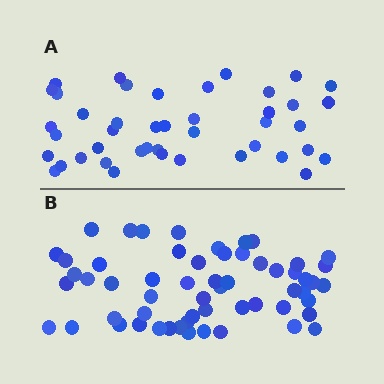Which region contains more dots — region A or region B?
Region B (the bottom region) has more dots.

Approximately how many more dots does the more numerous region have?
Region B has approximately 15 more dots than region A.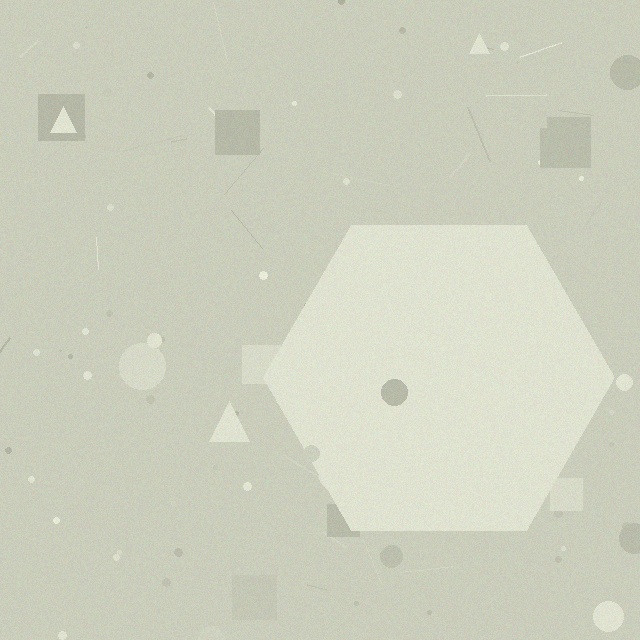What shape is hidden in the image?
A hexagon is hidden in the image.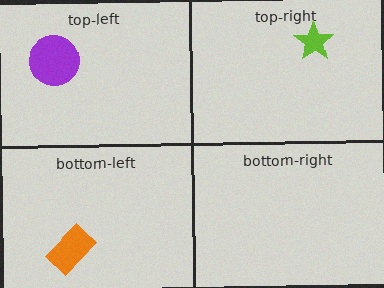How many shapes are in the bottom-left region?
1.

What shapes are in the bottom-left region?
The orange rectangle.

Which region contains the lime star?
The top-right region.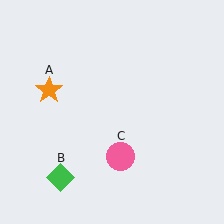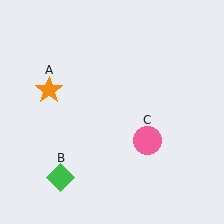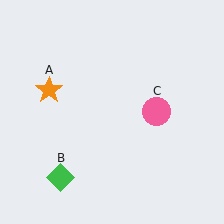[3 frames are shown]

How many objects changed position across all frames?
1 object changed position: pink circle (object C).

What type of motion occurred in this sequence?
The pink circle (object C) rotated counterclockwise around the center of the scene.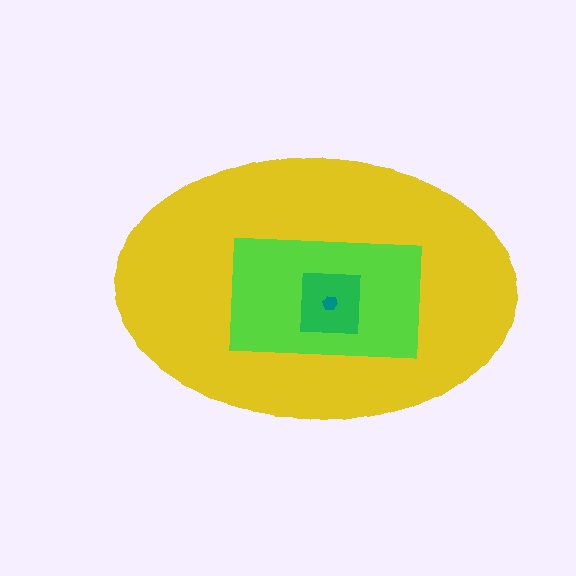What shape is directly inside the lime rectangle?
The green square.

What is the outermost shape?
The yellow ellipse.